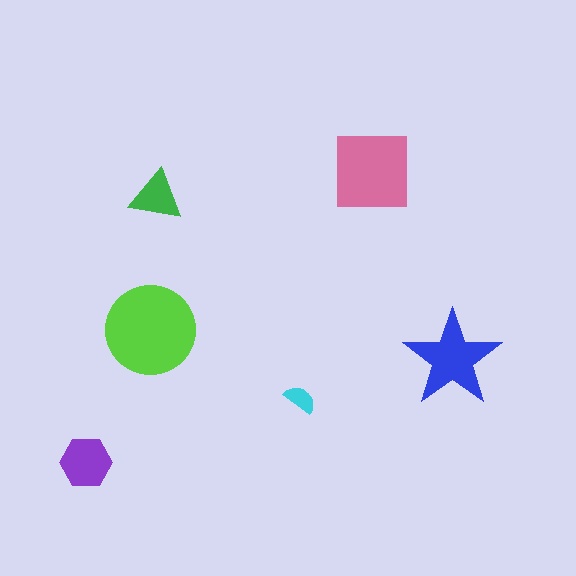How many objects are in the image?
There are 6 objects in the image.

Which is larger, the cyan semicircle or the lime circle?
The lime circle.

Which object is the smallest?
The cyan semicircle.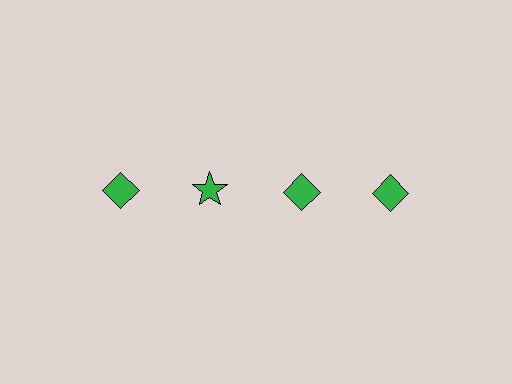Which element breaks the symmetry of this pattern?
The green star in the top row, second from left column breaks the symmetry. All other shapes are green diamonds.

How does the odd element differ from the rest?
It has a different shape: star instead of diamond.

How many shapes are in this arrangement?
There are 4 shapes arranged in a grid pattern.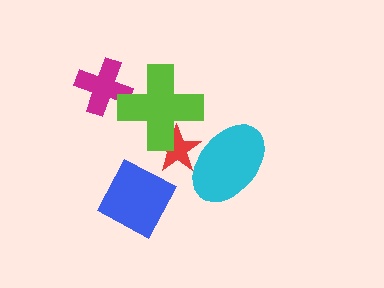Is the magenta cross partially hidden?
Yes, it is partially covered by another shape.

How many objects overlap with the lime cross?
2 objects overlap with the lime cross.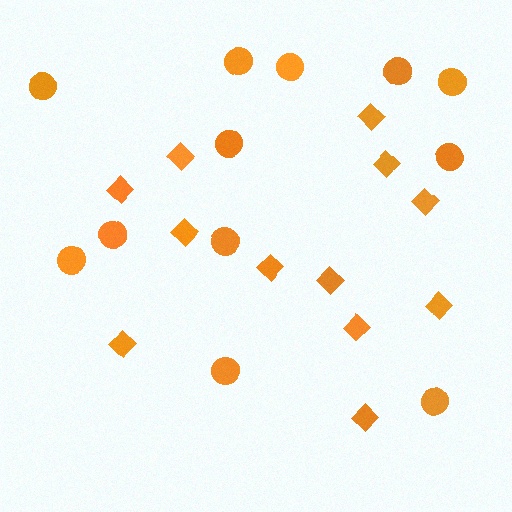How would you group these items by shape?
There are 2 groups: one group of diamonds (12) and one group of circles (12).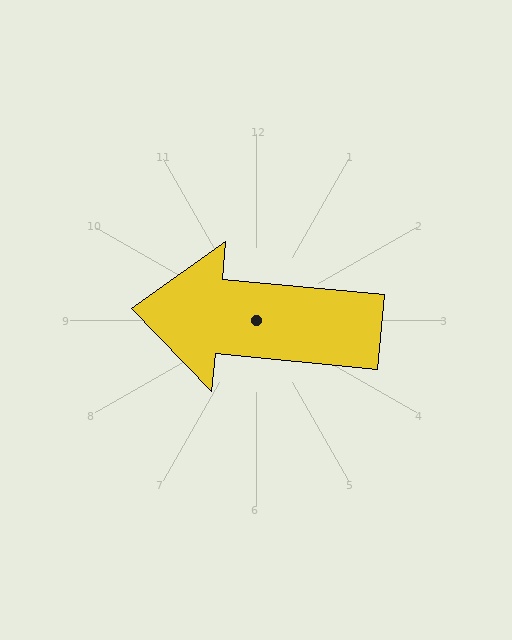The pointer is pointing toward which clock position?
Roughly 9 o'clock.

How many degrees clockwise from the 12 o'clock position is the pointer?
Approximately 275 degrees.